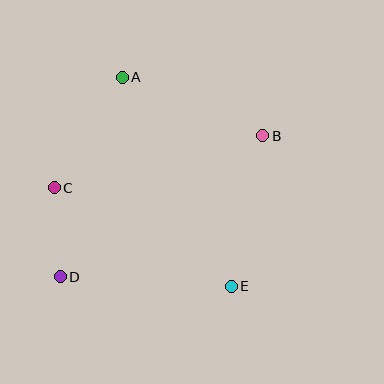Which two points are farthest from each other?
Points B and D are farthest from each other.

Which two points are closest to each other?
Points C and D are closest to each other.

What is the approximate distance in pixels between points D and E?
The distance between D and E is approximately 171 pixels.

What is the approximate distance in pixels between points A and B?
The distance between A and B is approximately 152 pixels.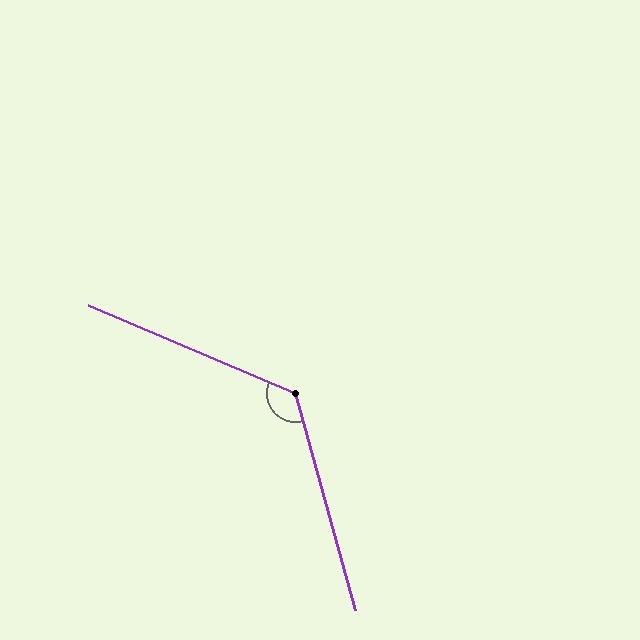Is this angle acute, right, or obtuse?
It is obtuse.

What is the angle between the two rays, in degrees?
Approximately 129 degrees.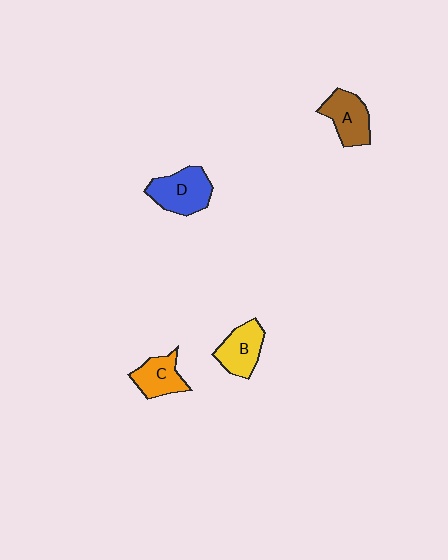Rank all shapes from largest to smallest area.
From largest to smallest: D (blue), A (brown), B (yellow), C (orange).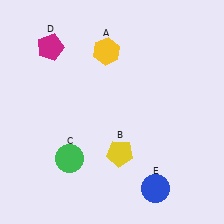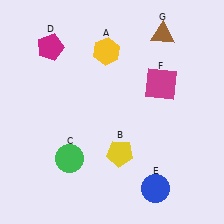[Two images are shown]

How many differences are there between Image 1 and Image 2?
There are 2 differences between the two images.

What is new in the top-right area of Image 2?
A magenta square (F) was added in the top-right area of Image 2.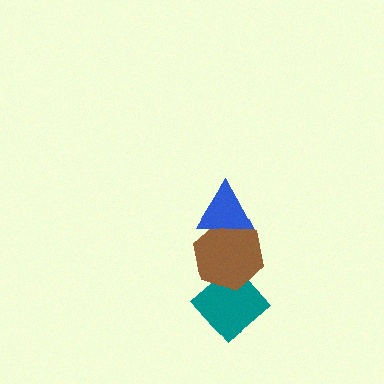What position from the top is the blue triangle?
The blue triangle is 1st from the top.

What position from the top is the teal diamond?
The teal diamond is 3rd from the top.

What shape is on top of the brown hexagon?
The blue triangle is on top of the brown hexagon.